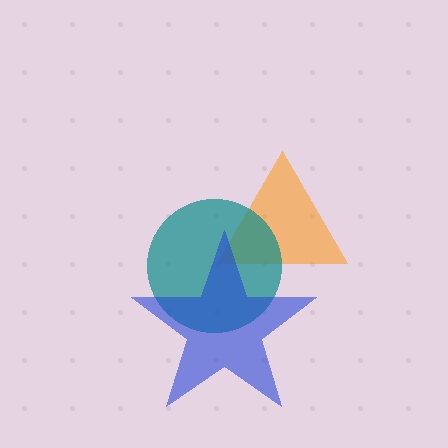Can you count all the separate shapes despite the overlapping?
Yes, there are 3 separate shapes.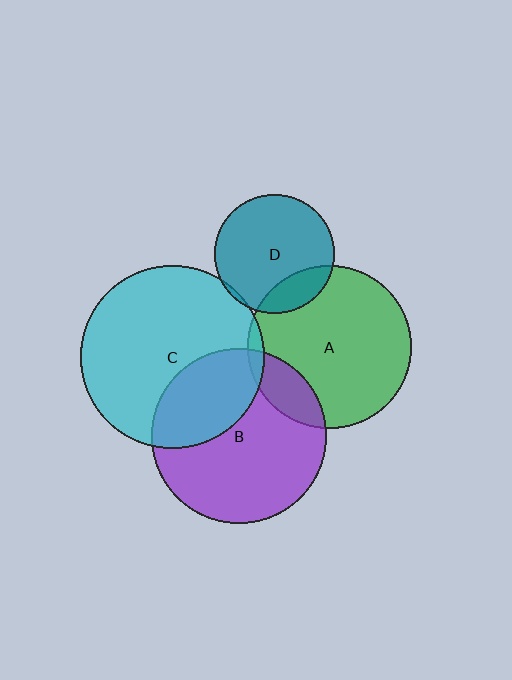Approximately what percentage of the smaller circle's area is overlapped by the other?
Approximately 5%.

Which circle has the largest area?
Circle C (cyan).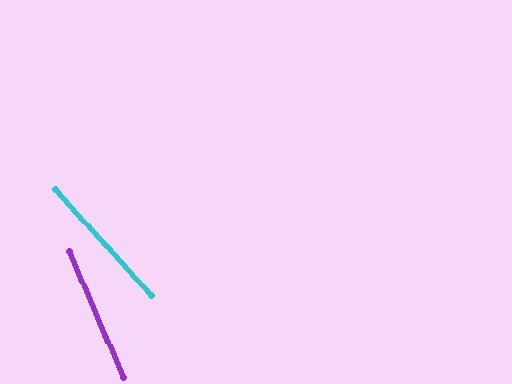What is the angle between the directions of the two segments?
Approximately 19 degrees.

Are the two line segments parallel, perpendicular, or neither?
Neither parallel nor perpendicular — they differ by about 19°.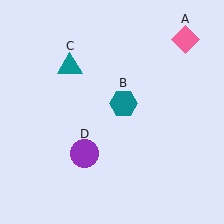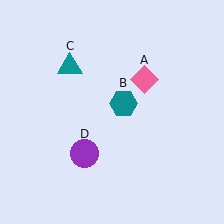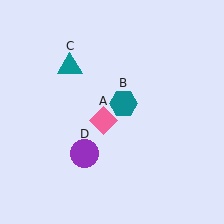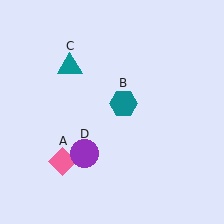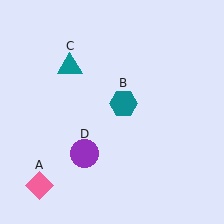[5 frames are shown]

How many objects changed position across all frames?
1 object changed position: pink diamond (object A).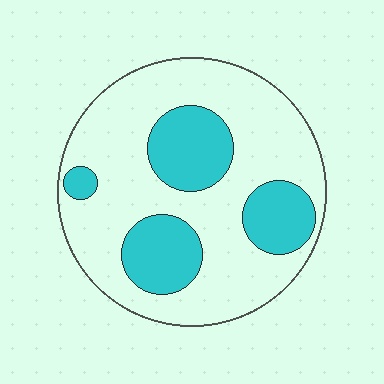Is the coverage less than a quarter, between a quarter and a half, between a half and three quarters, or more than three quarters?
Between a quarter and a half.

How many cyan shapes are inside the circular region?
4.